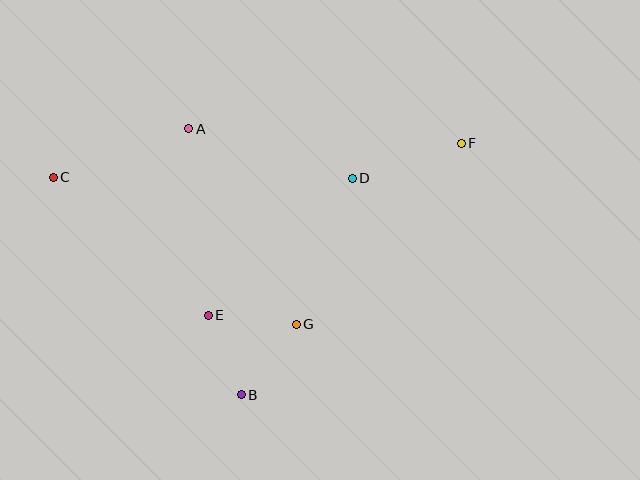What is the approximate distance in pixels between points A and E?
The distance between A and E is approximately 187 pixels.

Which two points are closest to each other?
Points B and E are closest to each other.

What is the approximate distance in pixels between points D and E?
The distance between D and E is approximately 199 pixels.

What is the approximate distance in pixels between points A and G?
The distance between A and G is approximately 223 pixels.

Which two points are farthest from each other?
Points C and F are farthest from each other.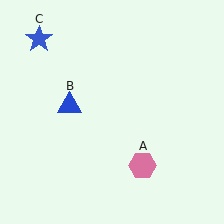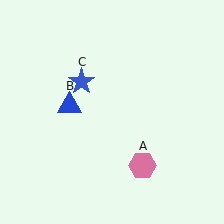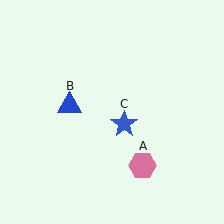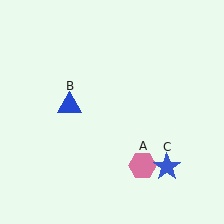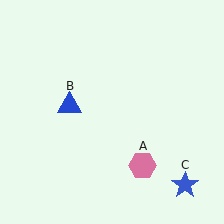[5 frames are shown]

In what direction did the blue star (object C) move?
The blue star (object C) moved down and to the right.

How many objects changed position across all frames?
1 object changed position: blue star (object C).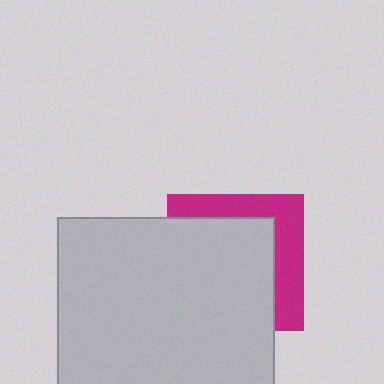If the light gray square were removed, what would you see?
You would see the complete magenta square.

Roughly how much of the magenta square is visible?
A small part of it is visible (roughly 34%).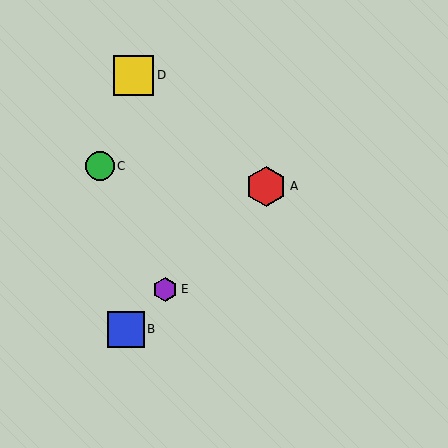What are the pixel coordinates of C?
Object C is at (100, 166).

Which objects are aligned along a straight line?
Objects A, B, E are aligned along a straight line.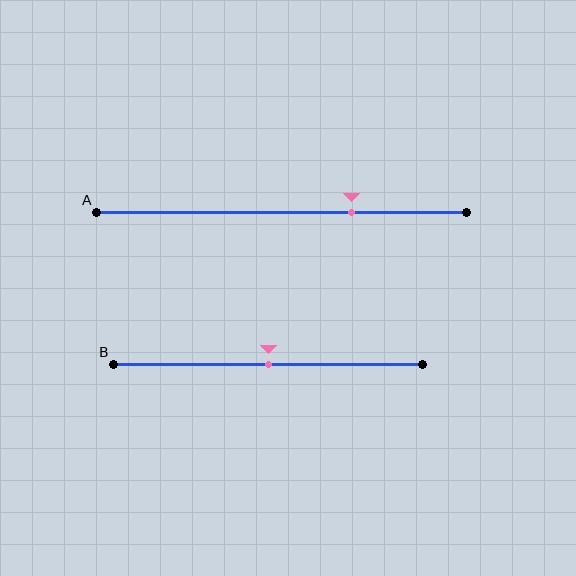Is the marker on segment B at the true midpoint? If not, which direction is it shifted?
Yes, the marker on segment B is at the true midpoint.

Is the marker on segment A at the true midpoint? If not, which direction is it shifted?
No, the marker on segment A is shifted to the right by about 19% of the segment length.